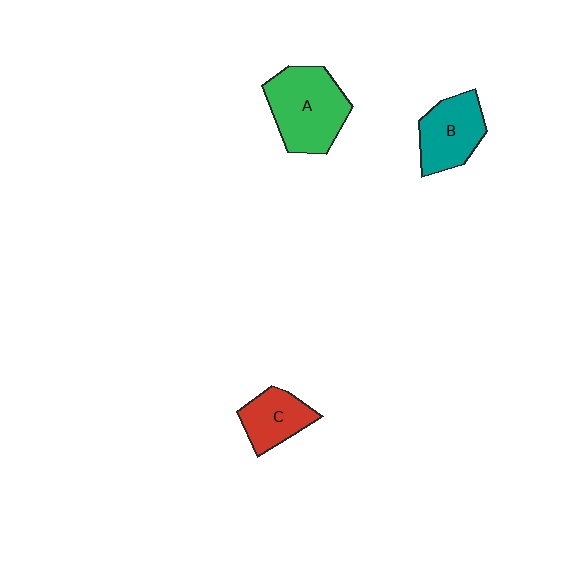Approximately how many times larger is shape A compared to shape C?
Approximately 1.7 times.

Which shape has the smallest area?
Shape C (red).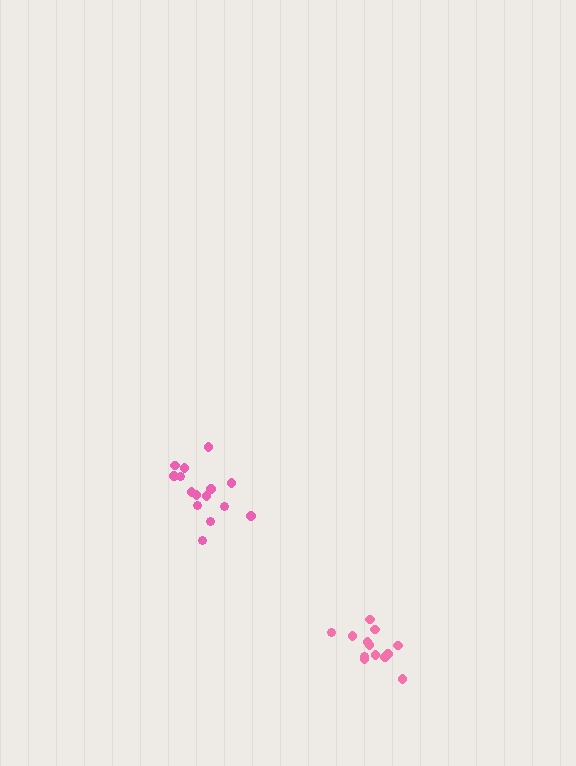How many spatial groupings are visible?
There are 2 spatial groupings.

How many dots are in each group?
Group 1: 15 dots, Group 2: 13 dots (28 total).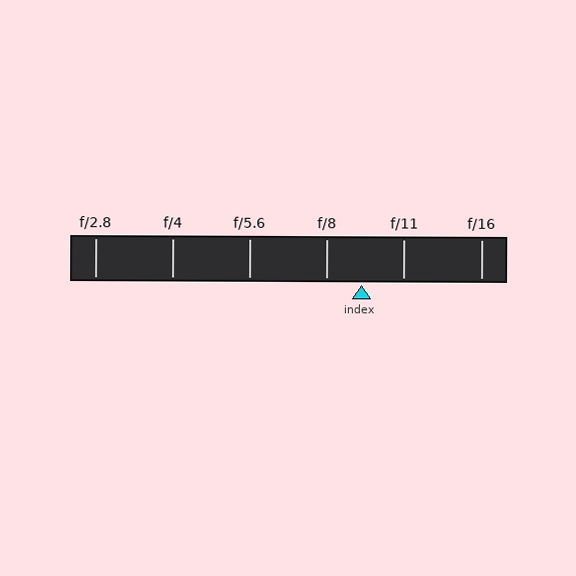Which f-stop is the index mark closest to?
The index mark is closest to f/8.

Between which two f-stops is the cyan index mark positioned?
The index mark is between f/8 and f/11.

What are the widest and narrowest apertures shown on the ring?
The widest aperture shown is f/2.8 and the narrowest is f/16.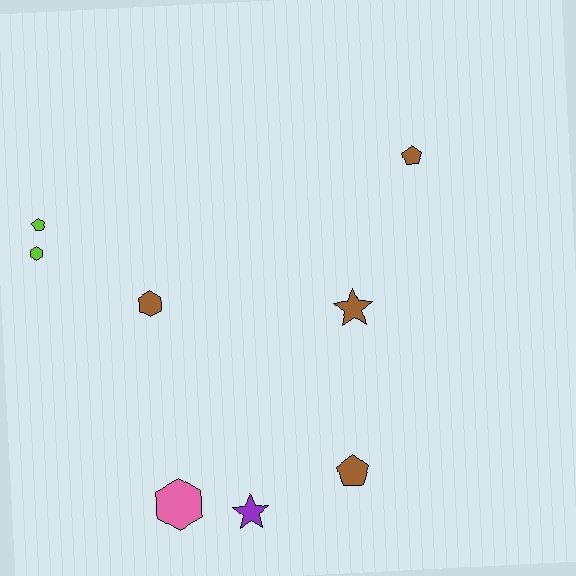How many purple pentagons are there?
There are no purple pentagons.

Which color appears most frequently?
Brown, with 4 objects.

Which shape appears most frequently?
Pentagon, with 3 objects.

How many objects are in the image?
There are 8 objects.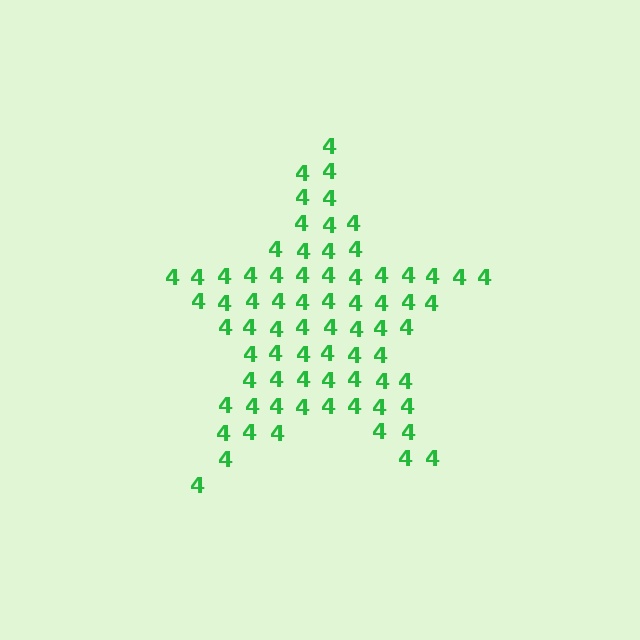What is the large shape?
The large shape is a star.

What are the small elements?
The small elements are digit 4's.